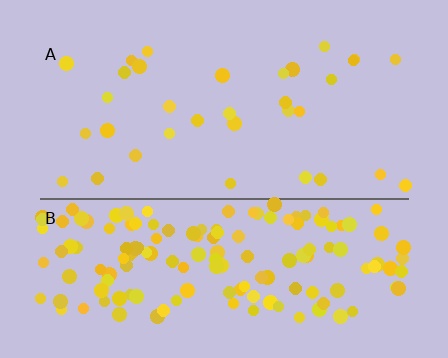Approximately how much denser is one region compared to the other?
Approximately 4.7× — region B over region A.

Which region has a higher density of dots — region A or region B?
B (the bottom).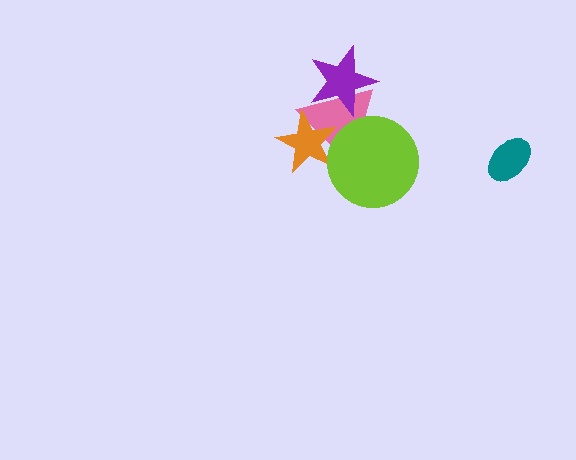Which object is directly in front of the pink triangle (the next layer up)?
The orange star is directly in front of the pink triangle.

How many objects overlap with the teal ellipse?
0 objects overlap with the teal ellipse.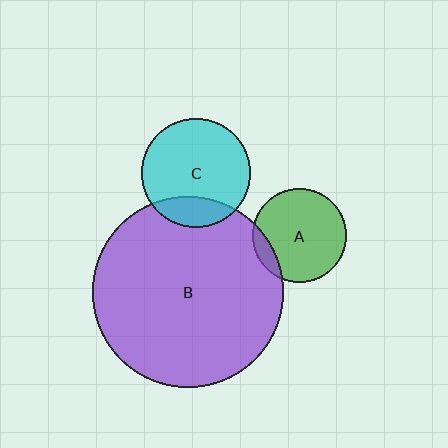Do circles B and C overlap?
Yes.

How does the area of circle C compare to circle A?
Approximately 1.4 times.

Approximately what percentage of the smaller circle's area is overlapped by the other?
Approximately 20%.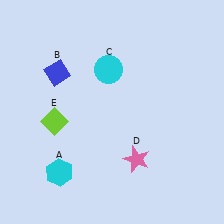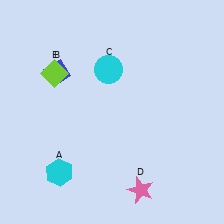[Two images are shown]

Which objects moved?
The objects that moved are: the pink star (D), the lime diamond (E).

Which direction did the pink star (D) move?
The pink star (D) moved down.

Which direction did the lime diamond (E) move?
The lime diamond (E) moved up.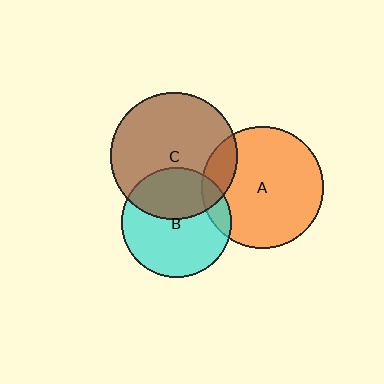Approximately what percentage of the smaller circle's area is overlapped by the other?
Approximately 15%.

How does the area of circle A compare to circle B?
Approximately 1.2 times.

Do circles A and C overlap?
Yes.